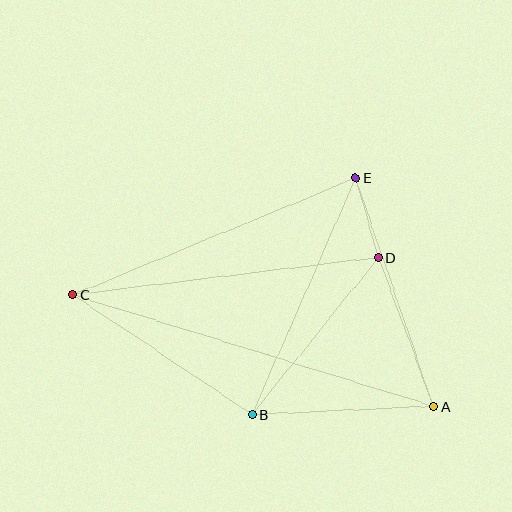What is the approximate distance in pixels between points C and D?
The distance between C and D is approximately 308 pixels.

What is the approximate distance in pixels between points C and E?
The distance between C and E is approximately 306 pixels.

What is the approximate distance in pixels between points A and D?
The distance between A and D is approximately 159 pixels.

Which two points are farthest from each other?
Points A and C are farthest from each other.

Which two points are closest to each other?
Points D and E are closest to each other.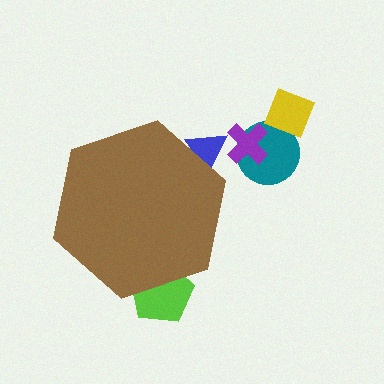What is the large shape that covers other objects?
A brown hexagon.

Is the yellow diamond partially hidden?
No, the yellow diamond is fully visible.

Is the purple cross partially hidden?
No, the purple cross is fully visible.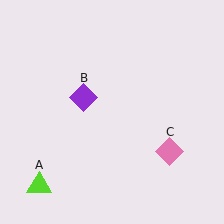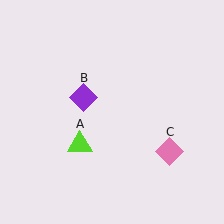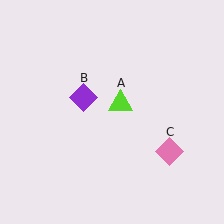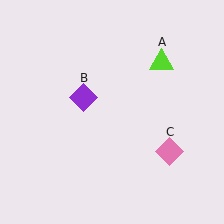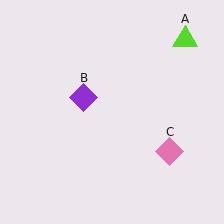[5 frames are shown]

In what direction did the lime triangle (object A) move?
The lime triangle (object A) moved up and to the right.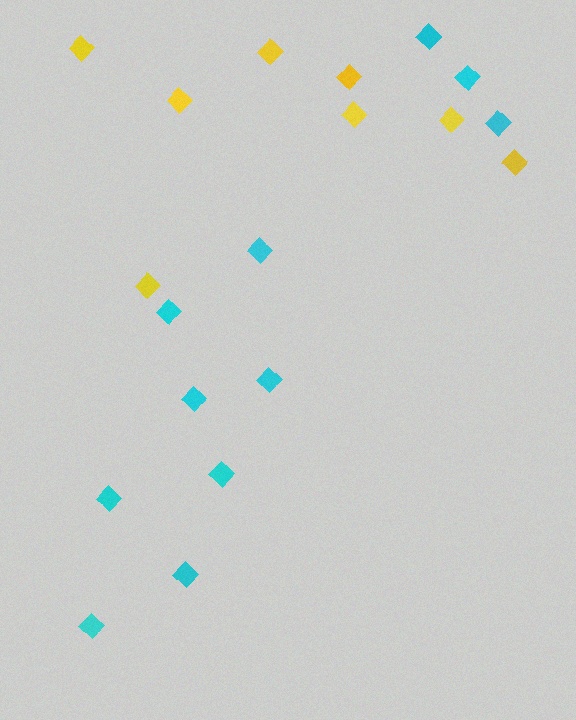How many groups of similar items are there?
There are 2 groups: one group of yellow diamonds (8) and one group of cyan diamonds (11).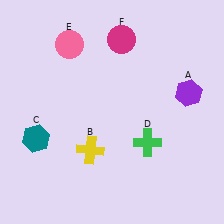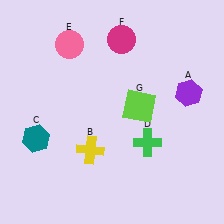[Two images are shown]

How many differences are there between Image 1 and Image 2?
There is 1 difference between the two images.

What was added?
A lime square (G) was added in Image 2.